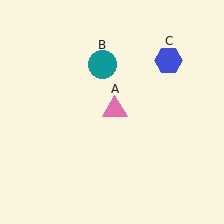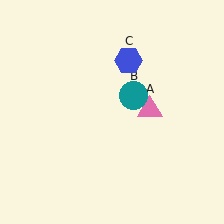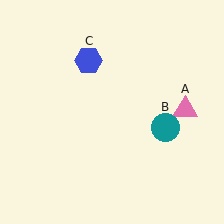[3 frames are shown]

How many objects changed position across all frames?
3 objects changed position: pink triangle (object A), teal circle (object B), blue hexagon (object C).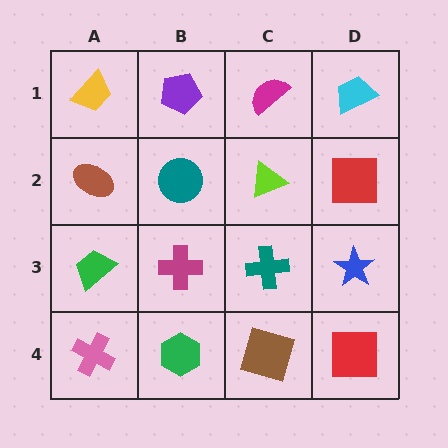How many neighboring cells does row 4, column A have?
2.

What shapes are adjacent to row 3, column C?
A lime triangle (row 2, column C), a brown square (row 4, column C), a magenta cross (row 3, column B), a blue star (row 3, column D).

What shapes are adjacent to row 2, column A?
A yellow trapezoid (row 1, column A), a green trapezoid (row 3, column A), a teal circle (row 2, column B).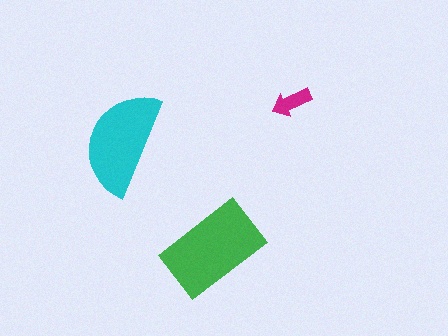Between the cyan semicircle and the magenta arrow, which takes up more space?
The cyan semicircle.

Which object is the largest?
The green rectangle.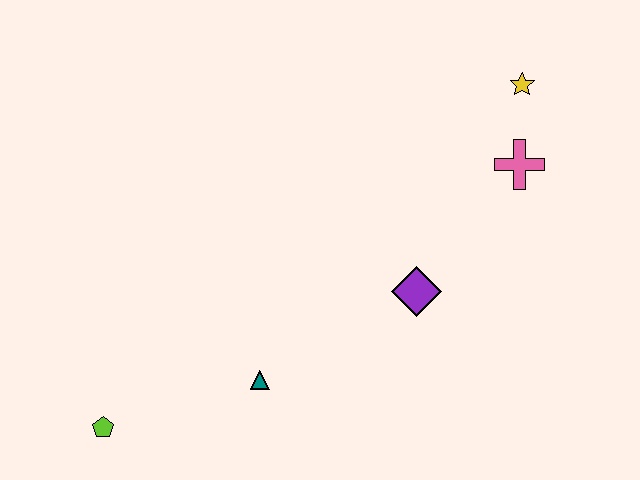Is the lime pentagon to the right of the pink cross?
No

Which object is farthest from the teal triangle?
The yellow star is farthest from the teal triangle.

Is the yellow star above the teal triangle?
Yes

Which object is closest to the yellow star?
The pink cross is closest to the yellow star.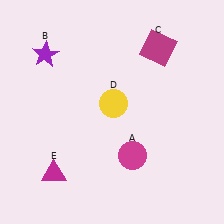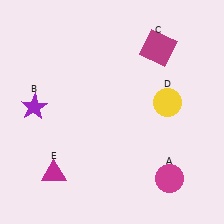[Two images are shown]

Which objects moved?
The objects that moved are: the magenta circle (A), the purple star (B), the yellow circle (D).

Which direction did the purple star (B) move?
The purple star (B) moved down.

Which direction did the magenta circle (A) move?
The magenta circle (A) moved right.